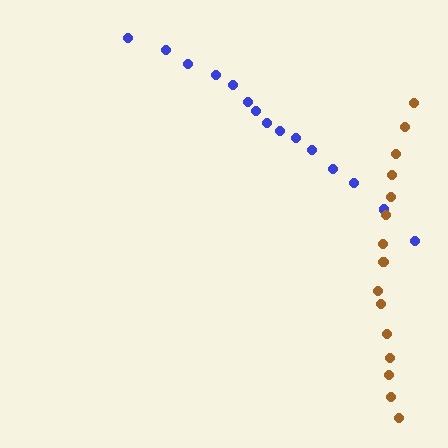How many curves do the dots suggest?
There are 2 distinct paths.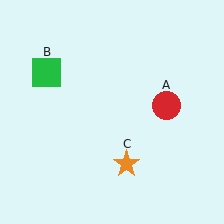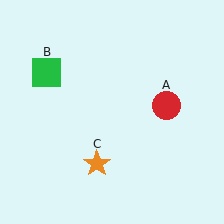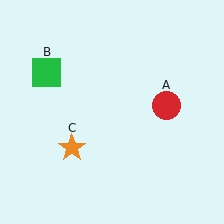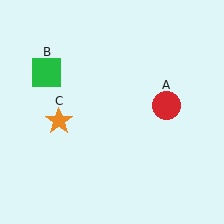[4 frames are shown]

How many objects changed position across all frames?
1 object changed position: orange star (object C).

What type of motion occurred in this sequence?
The orange star (object C) rotated clockwise around the center of the scene.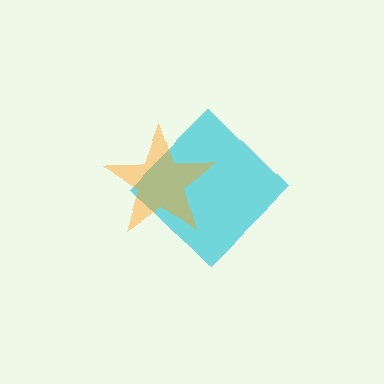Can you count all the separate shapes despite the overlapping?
Yes, there are 2 separate shapes.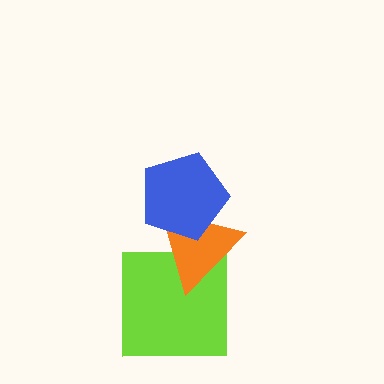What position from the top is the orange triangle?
The orange triangle is 2nd from the top.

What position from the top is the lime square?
The lime square is 3rd from the top.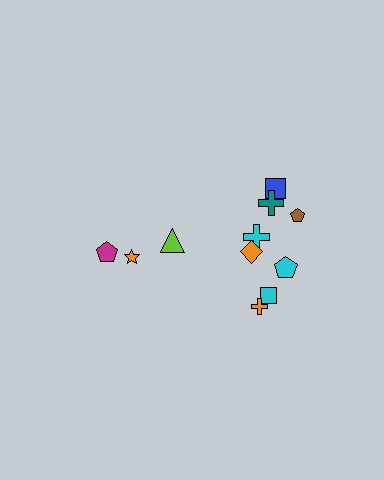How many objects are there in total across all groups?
There are 11 objects.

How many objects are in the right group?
There are 8 objects.